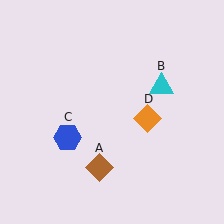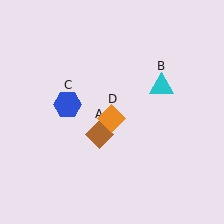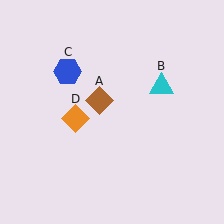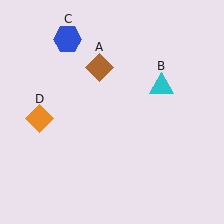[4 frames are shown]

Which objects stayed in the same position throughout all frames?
Cyan triangle (object B) remained stationary.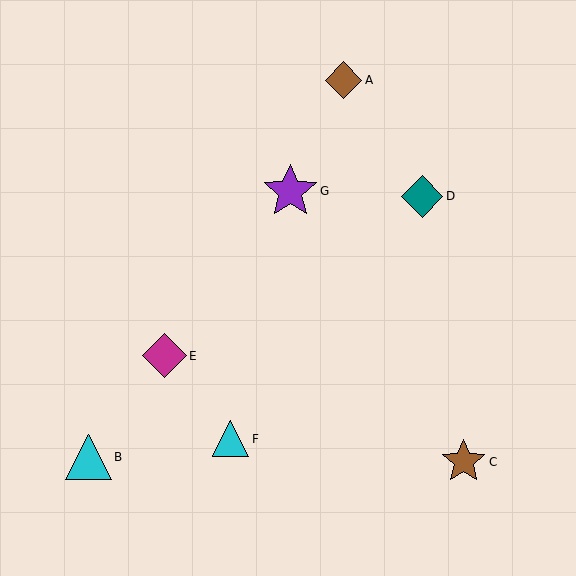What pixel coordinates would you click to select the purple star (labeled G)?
Click at (290, 191) to select the purple star G.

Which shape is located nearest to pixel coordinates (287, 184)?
The purple star (labeled G) at (290, 191) is nearest to that location.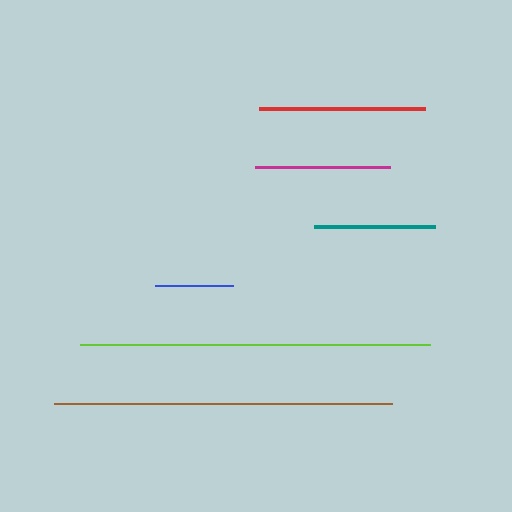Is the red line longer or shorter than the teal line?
The red line is longer than the teal line.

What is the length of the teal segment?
The teal segment is approximately 121 pixels long.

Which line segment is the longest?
The lime line is the longest at approximately 349 pixels.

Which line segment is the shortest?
The blue line is the shortest at approximately 78 pixels.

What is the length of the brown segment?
The brown segment is approximately 337 pixels long.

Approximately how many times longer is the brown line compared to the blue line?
The brown line is approximately 4.3 times the length of the blue line.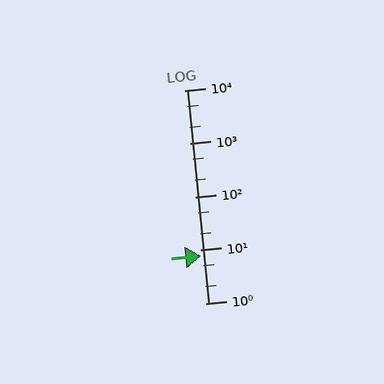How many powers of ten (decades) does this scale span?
The scale spans 4 decades, from 1 to 10000.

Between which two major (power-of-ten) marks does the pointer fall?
The pointer is between 1 and 10.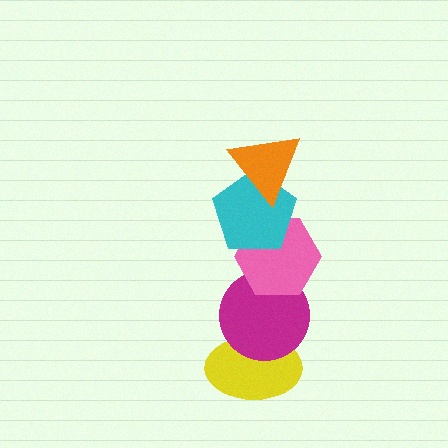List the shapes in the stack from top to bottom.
From top to bottom: the orange triangle, the cyan pentagon, the pink hexagon, the magenta circle, the yellow ellipse.